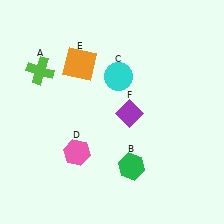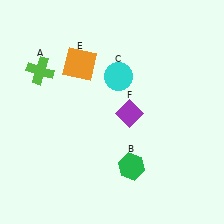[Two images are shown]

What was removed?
The pink hexagon (D) was removed in Image 2.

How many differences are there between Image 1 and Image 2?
There is 1 difference between the two images.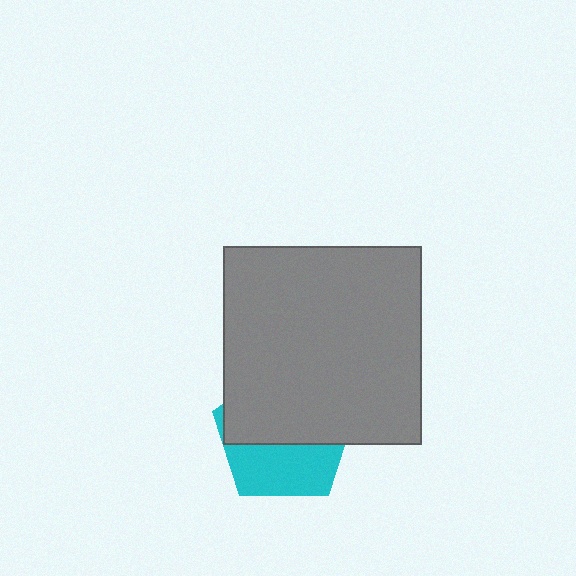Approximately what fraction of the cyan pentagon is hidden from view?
Roughly 59% of the cyan pentagon is hidden behind the gray square.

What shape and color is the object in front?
The object in front is a gray square.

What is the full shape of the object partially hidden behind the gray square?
The partially hidden object is a cyan pentagon.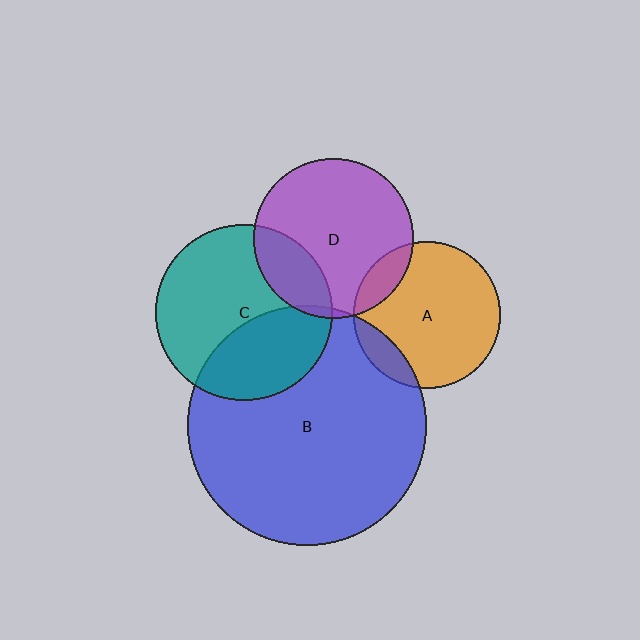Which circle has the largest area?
Circle B (blue).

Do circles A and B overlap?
Yes.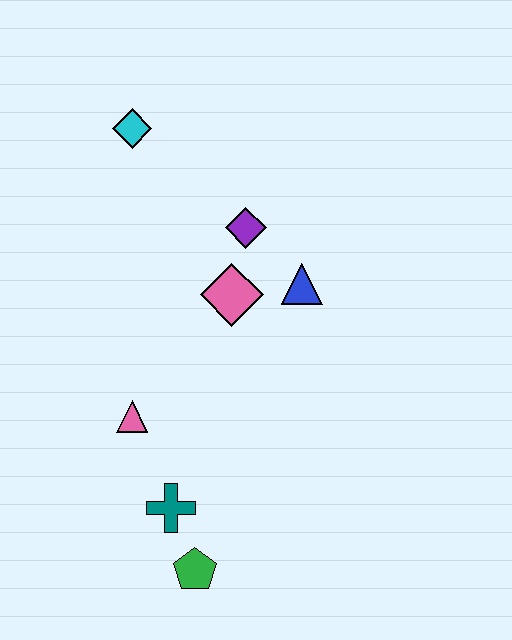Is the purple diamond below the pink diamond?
No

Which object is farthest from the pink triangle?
The cyan diamond is farthest from the pink triangle.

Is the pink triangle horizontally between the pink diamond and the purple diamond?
No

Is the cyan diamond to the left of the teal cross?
Yes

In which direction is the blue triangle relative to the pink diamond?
The blue triangle is to the right of the pink diamond.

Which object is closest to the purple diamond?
The pink diamond is closest to the purple diamond.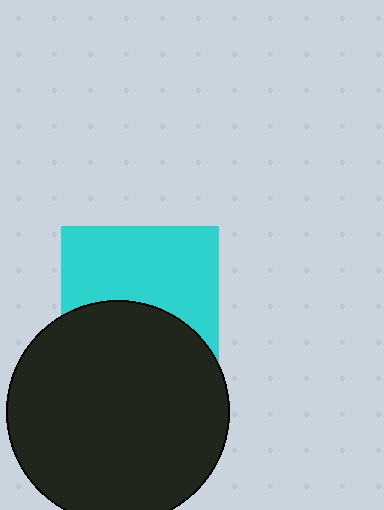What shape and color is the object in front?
The object in front is a black circle.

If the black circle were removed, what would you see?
You would see the complete cyan square.